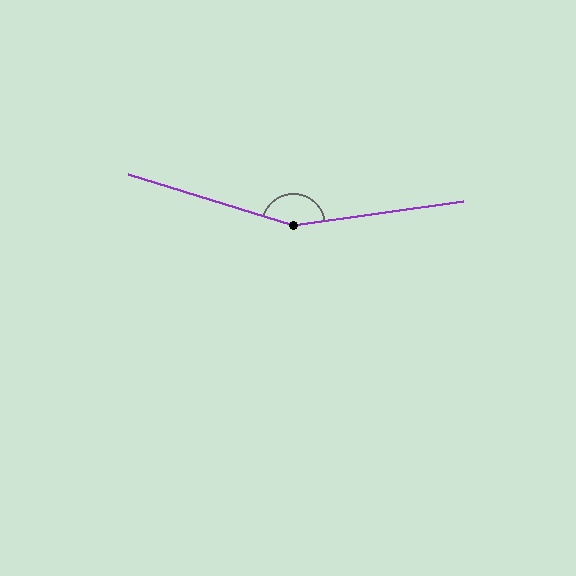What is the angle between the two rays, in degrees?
Approximately 155 degrees.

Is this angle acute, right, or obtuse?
It is obtuse.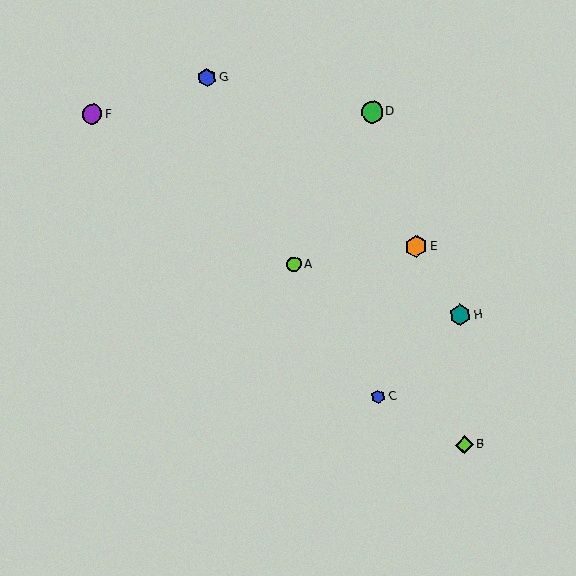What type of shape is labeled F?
Shape F is a purple circle.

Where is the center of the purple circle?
The center of the purple circle is at (92, 114).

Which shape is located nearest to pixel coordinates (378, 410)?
The blue hexagon (labeled C) at (378, 397) is nearest to that location.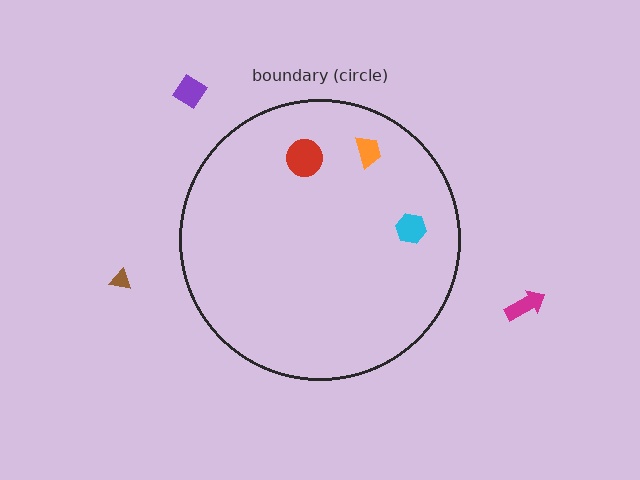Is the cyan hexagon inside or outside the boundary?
Inside.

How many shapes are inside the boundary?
3 inside, 3 outside.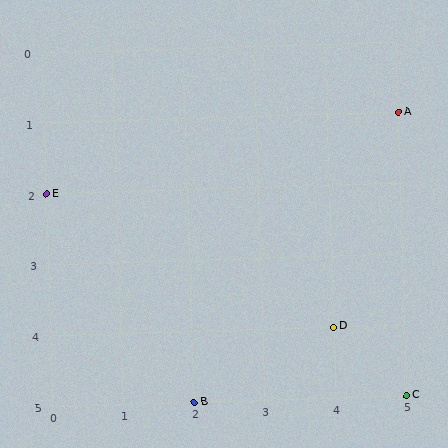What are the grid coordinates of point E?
Point E is at grid coordinates (0, 2).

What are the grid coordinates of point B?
Point B is at grid coordinates (2, 5).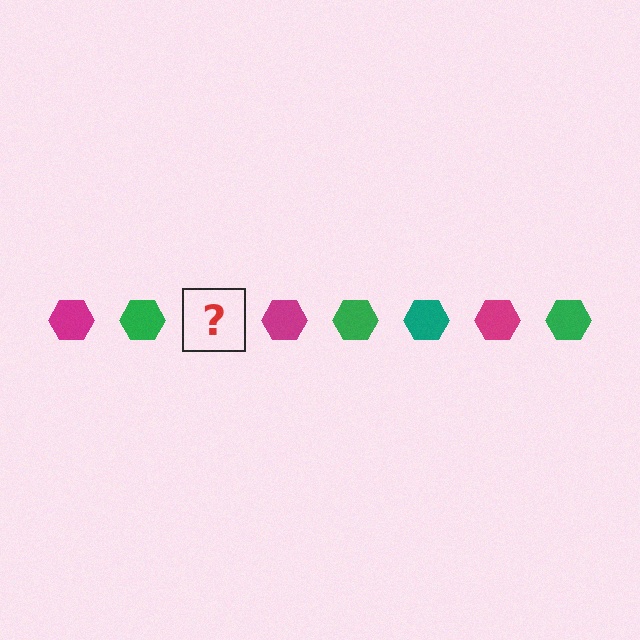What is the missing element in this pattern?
The missing element is a teal hexagon.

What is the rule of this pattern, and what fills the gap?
The rule is that the pattern cycles through magenta, green, teal hexagons. The gap should be filled with a teal hexagon.